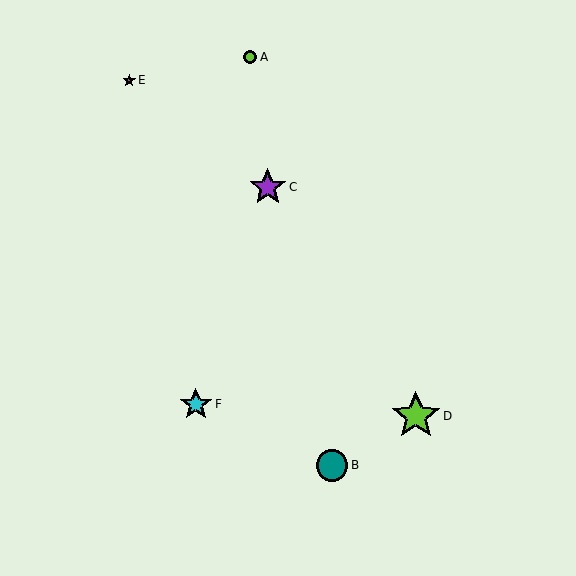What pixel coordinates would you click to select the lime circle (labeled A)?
Click at (250, 57) to select the lime circle A.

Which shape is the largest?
The lime star (labeled D) is the largest.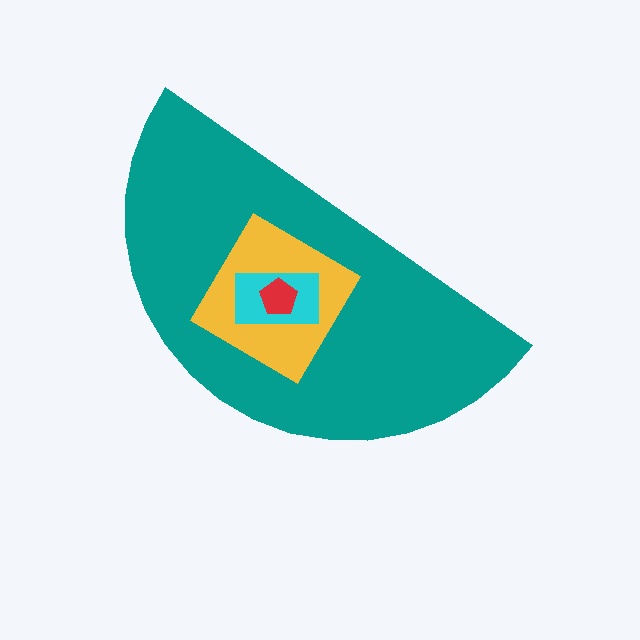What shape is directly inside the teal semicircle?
The yellow diamond.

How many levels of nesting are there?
4.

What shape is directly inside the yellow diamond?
The cyan rectangle.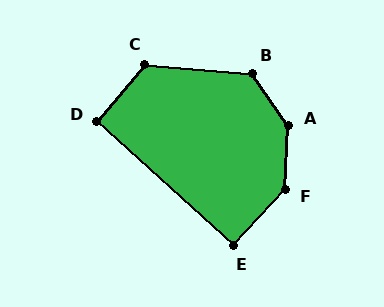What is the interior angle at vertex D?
Approximately 92 degrees (approximately right).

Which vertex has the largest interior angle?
A, at approximately 143 degrees.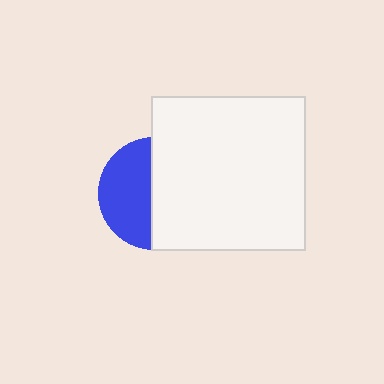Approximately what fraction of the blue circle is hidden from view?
Roughly 53% of the blue circle is hidden behind the white square.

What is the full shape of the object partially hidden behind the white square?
The partially hidden object is a blue circle.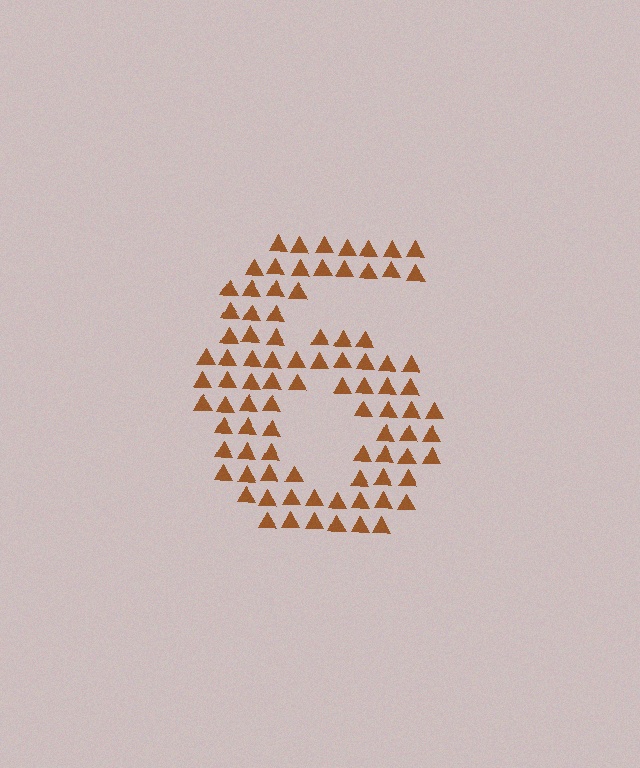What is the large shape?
The large shape is the digit 6.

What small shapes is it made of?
It is made of small triangles.